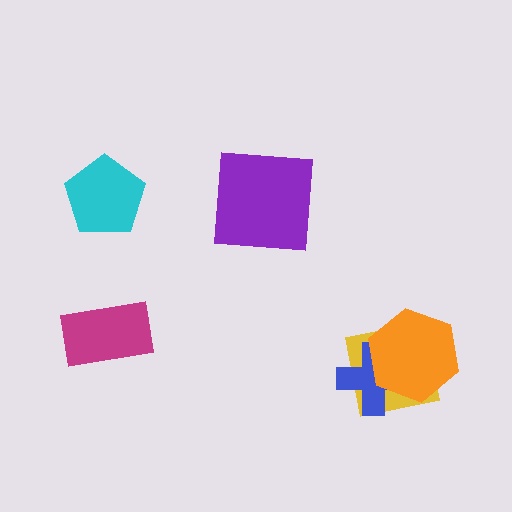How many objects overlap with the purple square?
0 objects overlap with the purple square.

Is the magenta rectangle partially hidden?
No, no other shape covers it.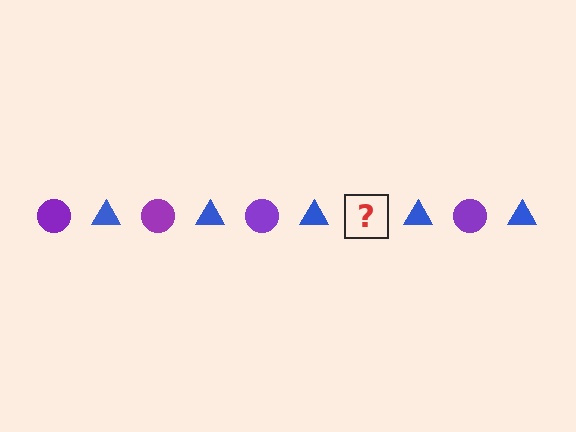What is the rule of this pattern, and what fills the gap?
The rule is that the pattern alternates between purple circle and blue triangle. The gap should be filled with a purple circle.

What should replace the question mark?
The question mark should be replaced with a purple circle.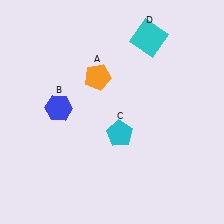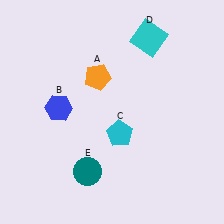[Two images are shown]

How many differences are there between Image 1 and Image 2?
There is 1 difference between the two images.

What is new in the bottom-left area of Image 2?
A teal circle (E) was added in the bottom-left area of Image 2.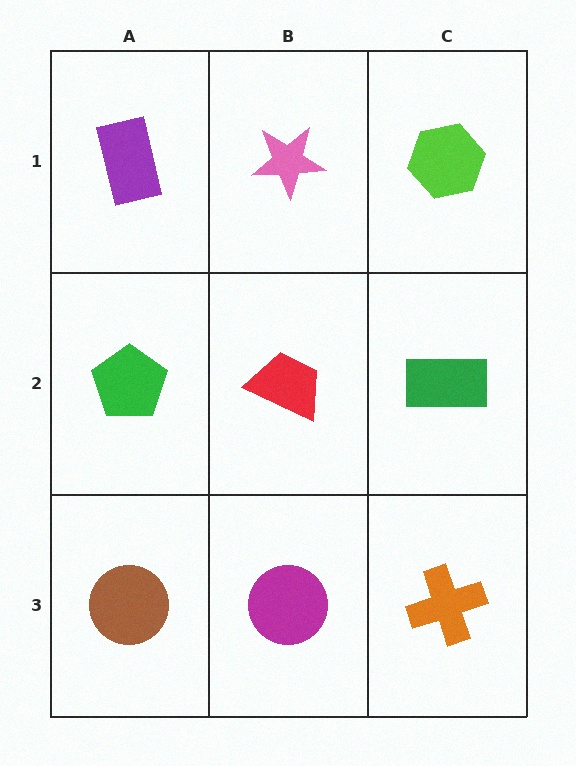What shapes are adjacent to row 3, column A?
A green pentagon (row 2, column A), a magenta circle (row 3, column B).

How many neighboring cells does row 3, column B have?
3.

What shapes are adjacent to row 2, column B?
A pink star (row 1, column B), a magenta circle (row 3, column B), a green pentagon (row 2, column A), a green rectangle (row 2, column C).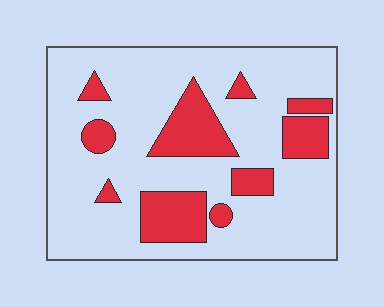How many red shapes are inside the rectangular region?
10.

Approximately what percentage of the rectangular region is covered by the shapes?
Approximately 20%.